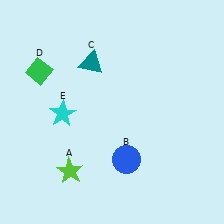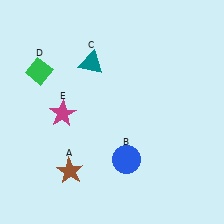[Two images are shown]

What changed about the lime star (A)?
In Image 1, A is lime. In Image 2, it changed to brown.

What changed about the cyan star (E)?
In Image 1, E is cyan. In Image 2, it changed to magenta.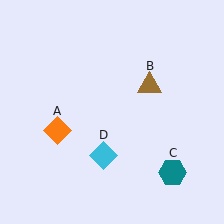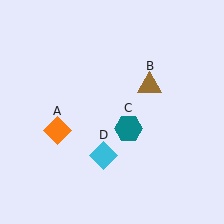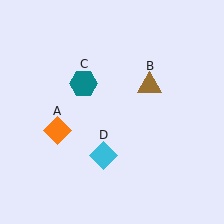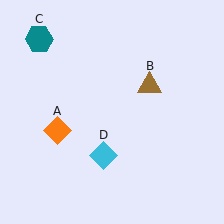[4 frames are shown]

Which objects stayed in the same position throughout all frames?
Orange diamond (object A) and brown triangle (object B) and cyan diamond (object D) remained stationary.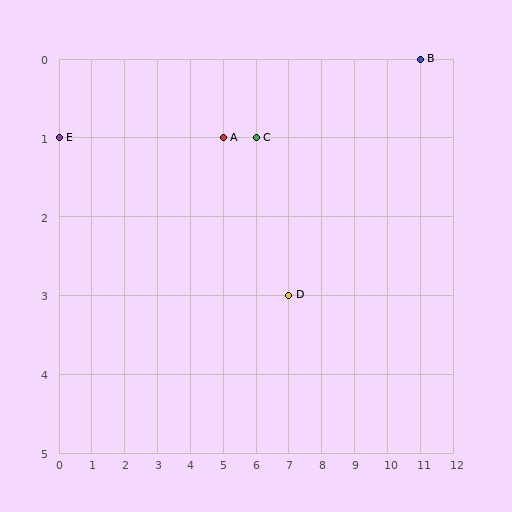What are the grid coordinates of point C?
Point C is at grid coordinates (6, 1).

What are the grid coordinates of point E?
Point E is at grid coordinates (0, 1).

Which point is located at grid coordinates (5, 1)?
Point A is at (5, 1).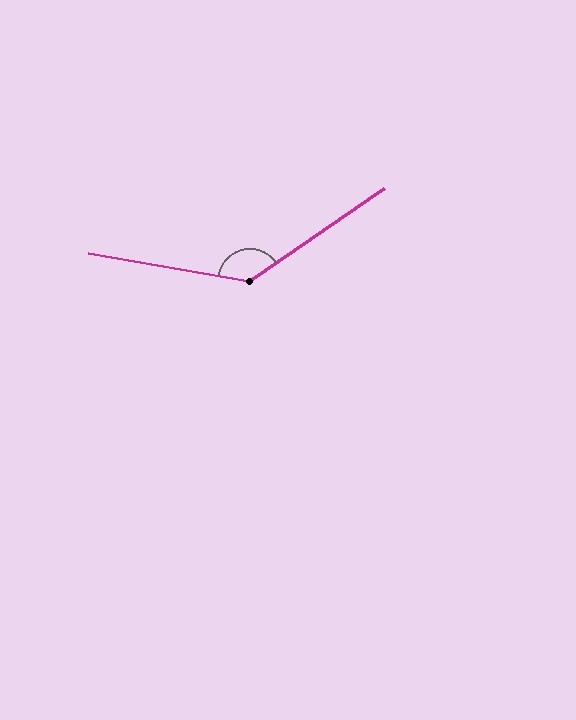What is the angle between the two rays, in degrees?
Approximately 135 degrees.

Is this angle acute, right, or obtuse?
It is obtuse.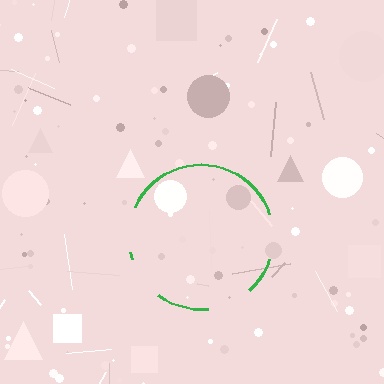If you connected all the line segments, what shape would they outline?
They would outline a circle.